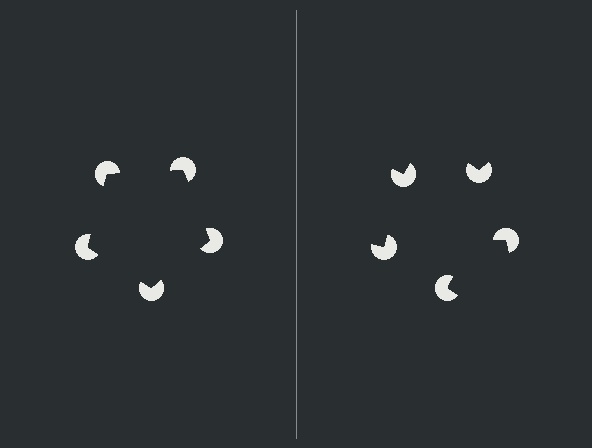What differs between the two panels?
The pac-man discs are positioned identically on both sides; only the wedge orientations differ. On the left they align to a pentagon; on the right they are misaligned.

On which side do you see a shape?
An illusory pentagon appears on the left side. On the right side the wedge cuts are rotated, so no coherent shape forms.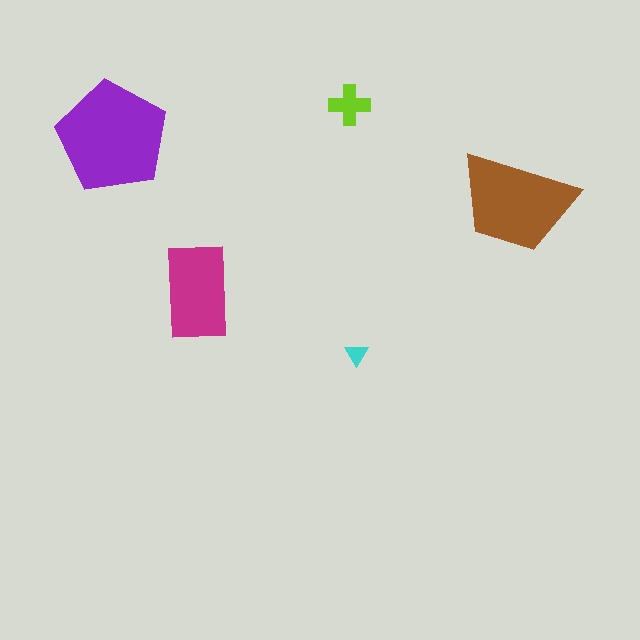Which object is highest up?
The lime cross is topmost.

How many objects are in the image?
There are 5 objects in the image.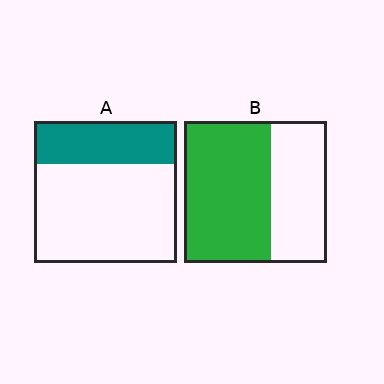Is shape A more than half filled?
No.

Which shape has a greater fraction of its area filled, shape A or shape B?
Shape B.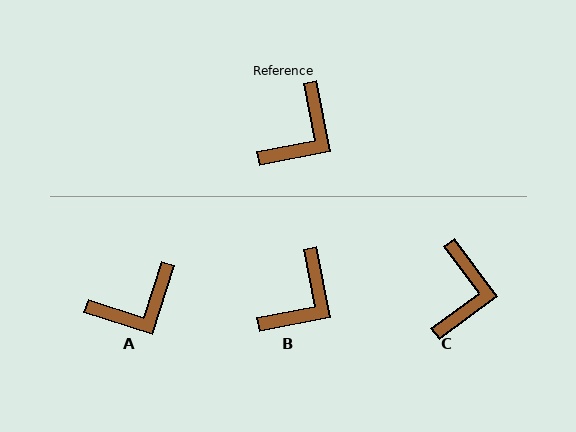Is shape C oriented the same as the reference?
No, it is off by about 26 degrees.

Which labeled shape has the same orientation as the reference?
B.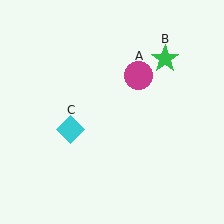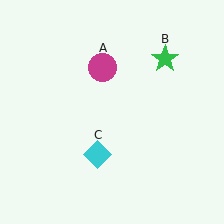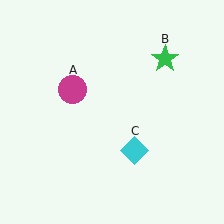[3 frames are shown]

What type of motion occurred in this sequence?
The magenta circle (object A), cyan diamond (object C) rotated counterclockwise around the center of the scene.